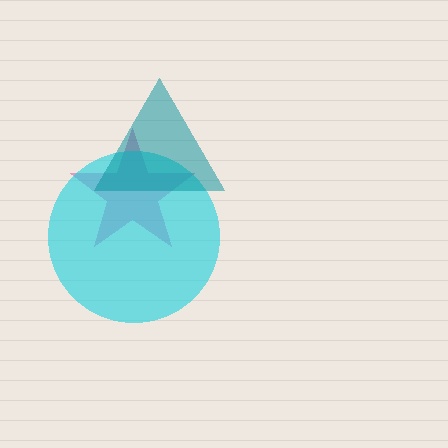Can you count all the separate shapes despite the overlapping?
Yes, there are 3 separate shapes.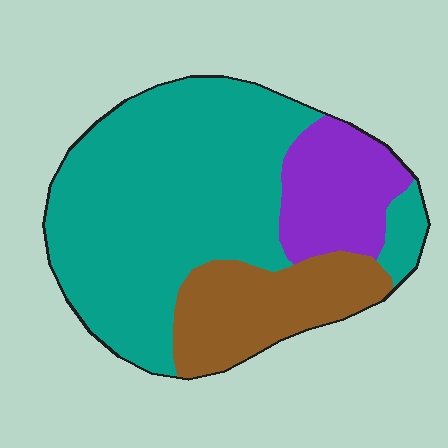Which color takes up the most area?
Teal, at roughly 65%.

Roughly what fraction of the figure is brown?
Brown takes up between a sixth and a third of the figure.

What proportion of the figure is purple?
Purple covers roughly 15% of the figure.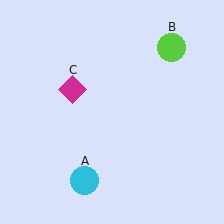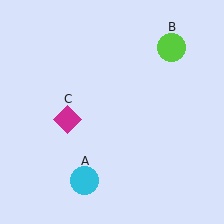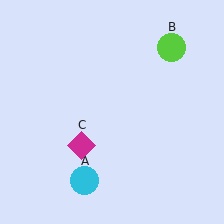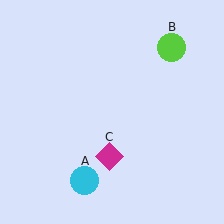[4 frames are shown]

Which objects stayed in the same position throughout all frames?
Cyan circle (object A) and lime circle (object B) remained stationary.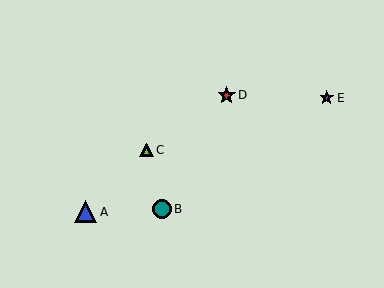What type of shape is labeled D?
Shape D is a red star.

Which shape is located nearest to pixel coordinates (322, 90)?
The purple star (labeled E) at (327, 98) is nearest to that location.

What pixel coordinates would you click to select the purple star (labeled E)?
Click at (327, 98) to select the purple star E.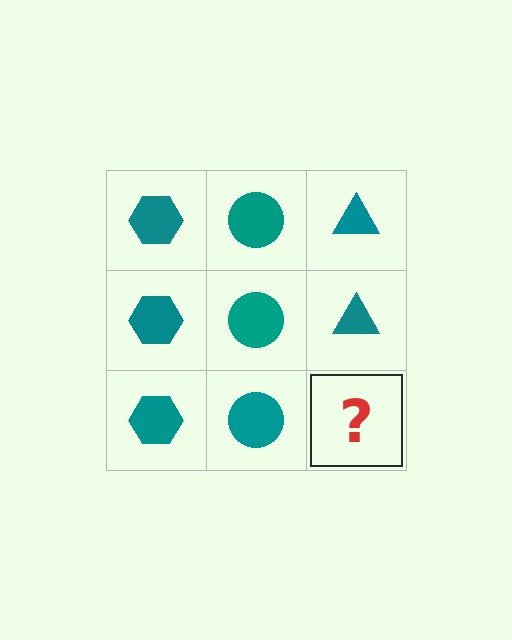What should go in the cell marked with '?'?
The missing cell should contain a teal triangle.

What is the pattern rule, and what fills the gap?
The rule is that each column has a consistent shape. The gap should be filled with a teal triangle.